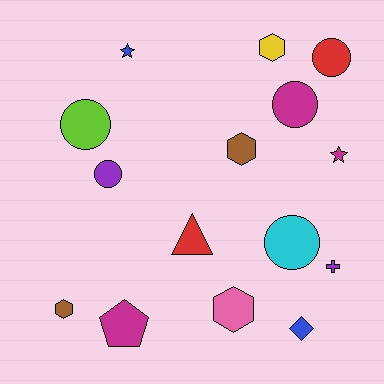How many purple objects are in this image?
There are 2 purple objects.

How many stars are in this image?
There are 2 stars.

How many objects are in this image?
There are 15 objects.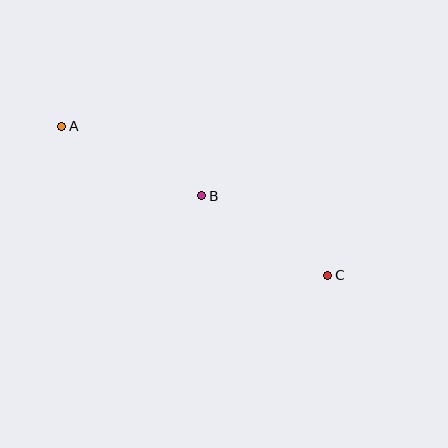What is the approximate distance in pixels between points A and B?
The distance between A and B is approximately 156 pixels.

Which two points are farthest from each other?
Points A and C are farthest from each other.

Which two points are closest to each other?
Points B and C are closest to each other.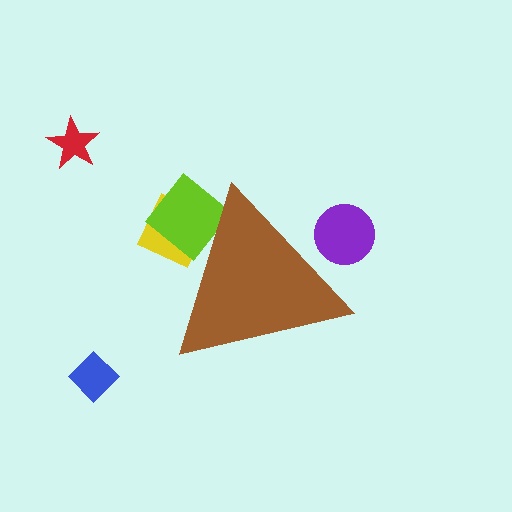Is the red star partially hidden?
No, the red star is fully visible.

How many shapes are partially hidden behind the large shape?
3 shapes are partially hidden.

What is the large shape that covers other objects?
A brown triangle.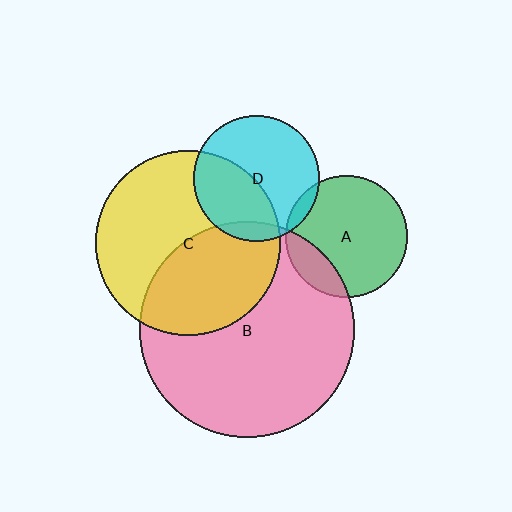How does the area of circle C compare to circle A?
Approximately 2.3 times.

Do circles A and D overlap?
Yes.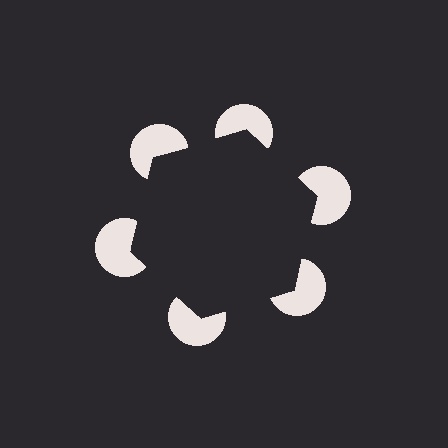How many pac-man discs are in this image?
There are 6 — one at each vertex of the illusory hexagon.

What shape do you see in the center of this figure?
An illusory hexagon — its edges are inferred from the aligned wedge cuts in the pac-man discs, not physically drawn.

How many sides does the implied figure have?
6 sides.